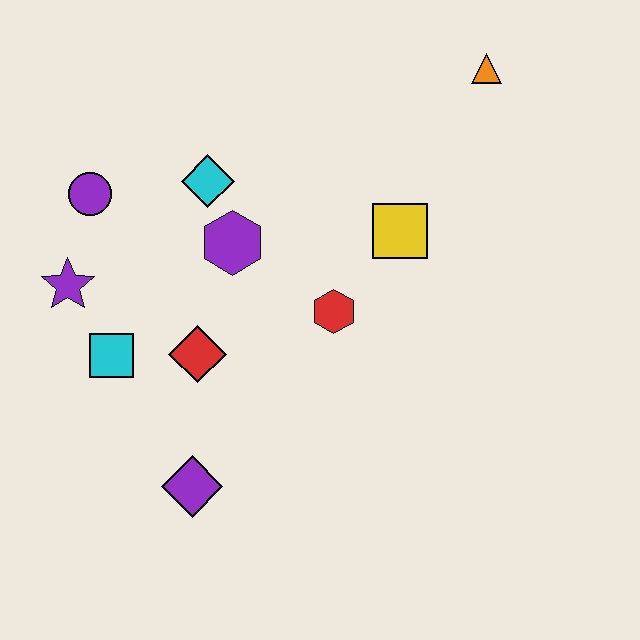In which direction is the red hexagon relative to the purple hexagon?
The red hexagon is to the right of the purple hexagon.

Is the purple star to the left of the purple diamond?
Yes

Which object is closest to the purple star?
The cyan square is closest to the purple star.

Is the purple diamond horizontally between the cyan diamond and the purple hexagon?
No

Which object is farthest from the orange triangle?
The purple diamond is farthest from the orange triangle.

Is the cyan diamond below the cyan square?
No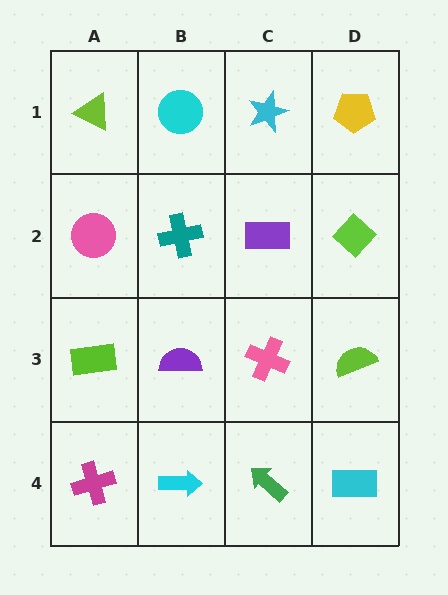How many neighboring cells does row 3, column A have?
3.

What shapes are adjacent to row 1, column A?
A pink circle (row 2, column A), a cyan circle (row 1, column B).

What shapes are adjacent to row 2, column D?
A yellow pentagon (row 1, column D), a lime semicircle (row 3, column D), a purple rectangle (row 2, column C).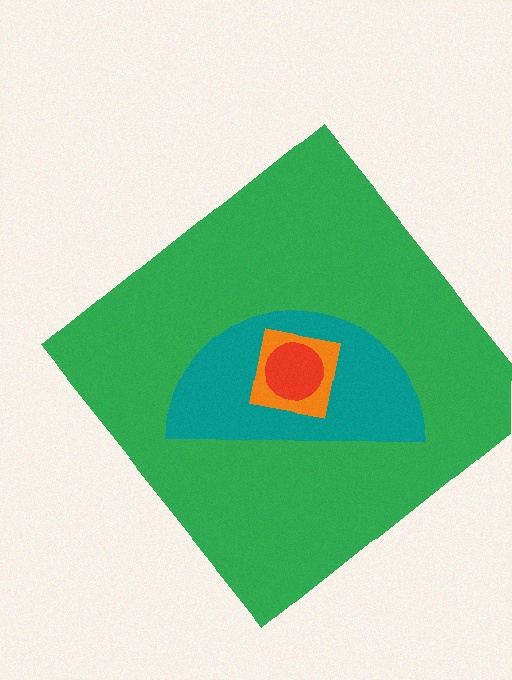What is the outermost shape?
The green diamond.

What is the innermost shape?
The red circle.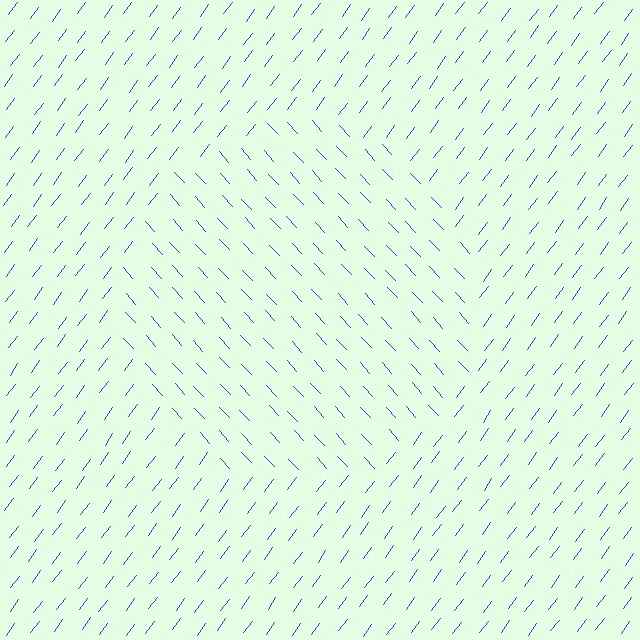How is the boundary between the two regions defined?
The boundary is defined purely by a change in line orientation (approximately 79 degrees difference). All lines are the same color and thickness.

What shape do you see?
I see a circle.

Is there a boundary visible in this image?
Yes, there is a texture boundary formed by a change in line orientation.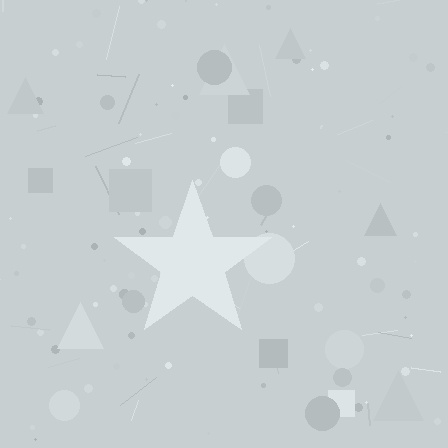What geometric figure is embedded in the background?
A star is embedded in the background.